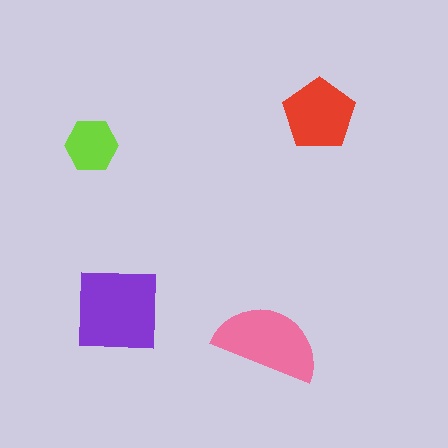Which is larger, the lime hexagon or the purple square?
The purple square.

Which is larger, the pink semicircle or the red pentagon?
The pink semicircle.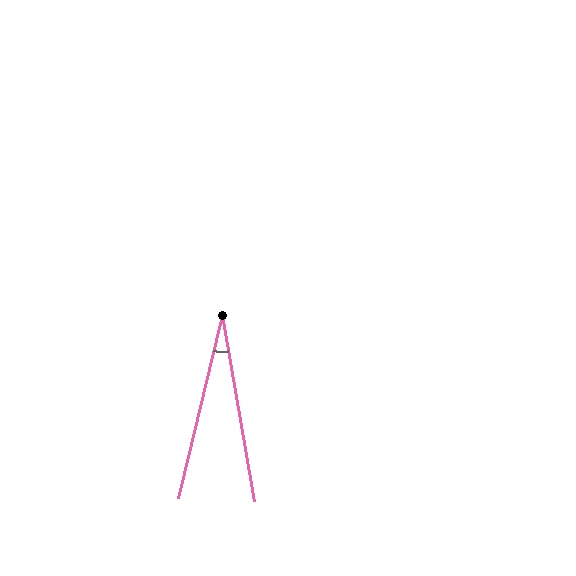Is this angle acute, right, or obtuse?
It is acute.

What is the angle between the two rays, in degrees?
Approximately 23 degrees.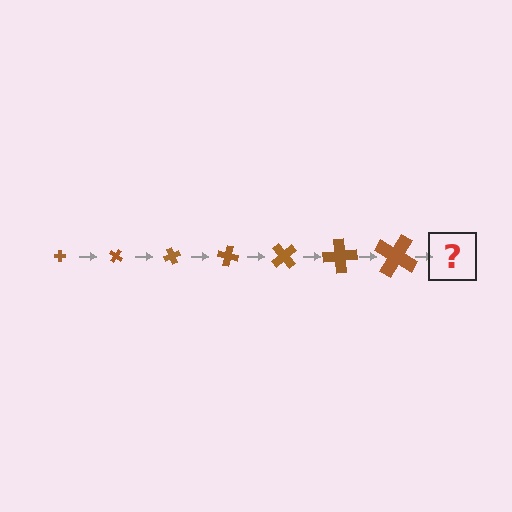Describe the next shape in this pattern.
It should be a cross, larger than the previous one and rotated 245 degrees from the start.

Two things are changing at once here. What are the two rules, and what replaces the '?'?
The two rules are that the cross grows larger each step and it rotates 35 degrees each step. The '?' should be a cross, larger than the previous one and rotated 245 degrees from the start.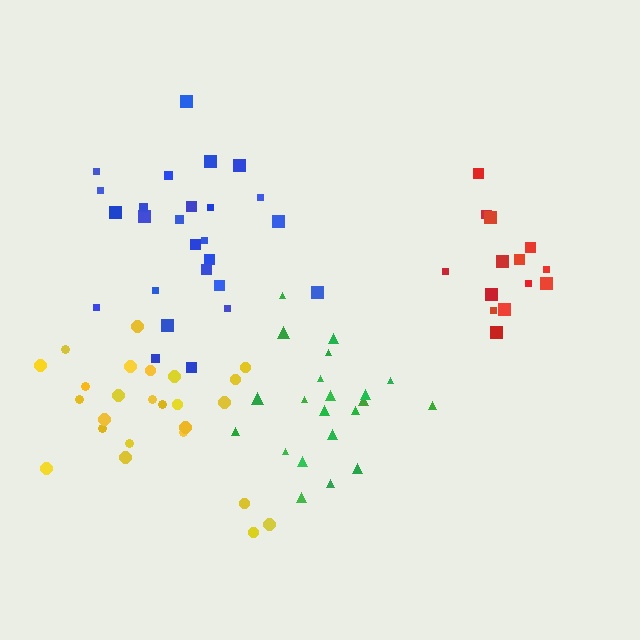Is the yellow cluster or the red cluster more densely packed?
Red.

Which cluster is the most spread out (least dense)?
Blue.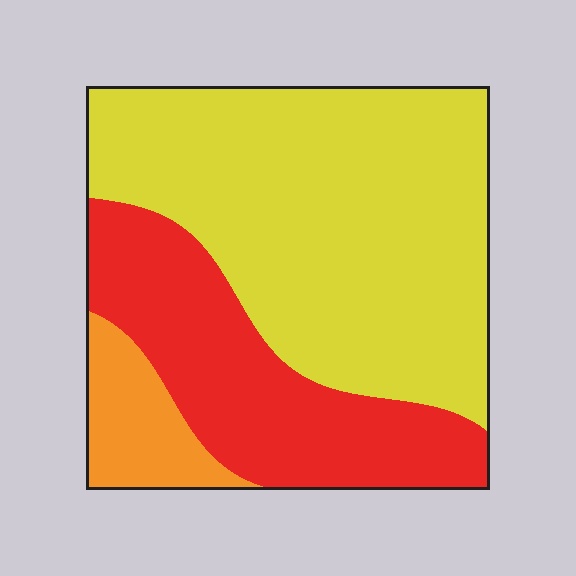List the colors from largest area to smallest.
From largest to smallest: yellow, red, orange.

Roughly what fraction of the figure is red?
Red covers about 30% of the figure.